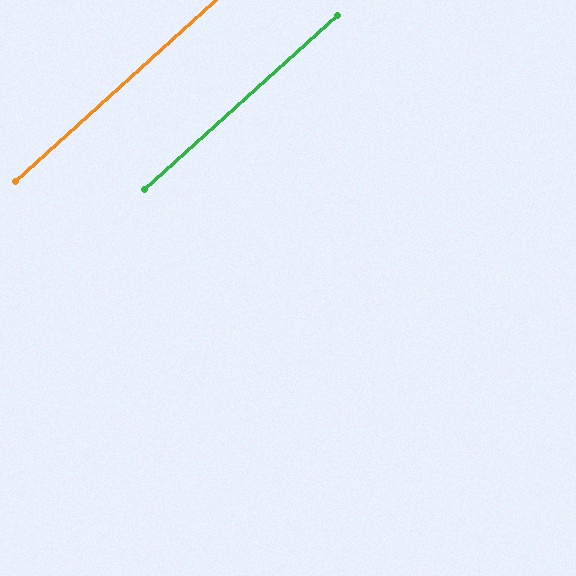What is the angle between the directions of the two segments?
Approximately 0 degrees.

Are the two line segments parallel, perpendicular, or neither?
Parallel — their directions differ by only 0.3°.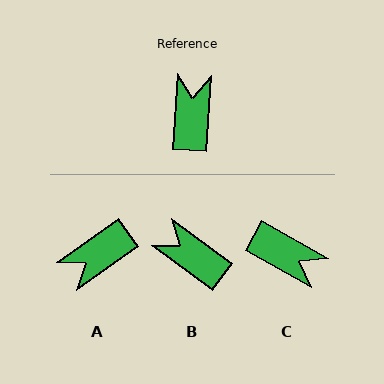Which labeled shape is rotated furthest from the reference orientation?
A, about 129 degrees away.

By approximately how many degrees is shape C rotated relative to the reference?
Approximately 116 degrees clockwise.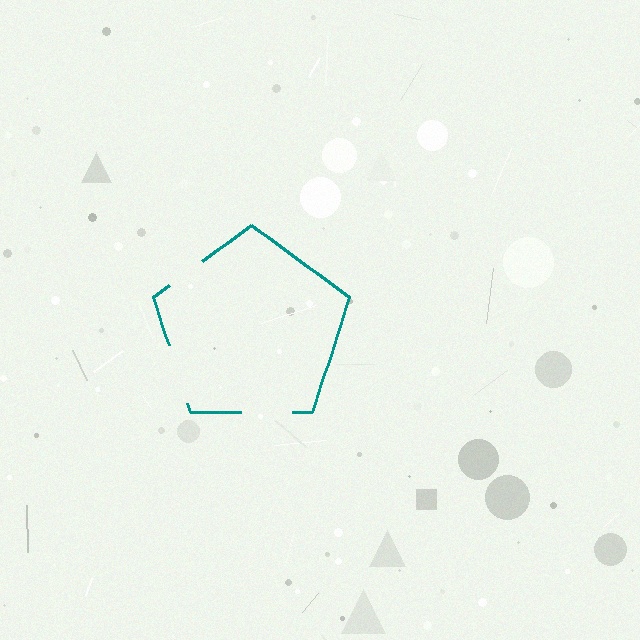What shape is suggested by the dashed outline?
The dashed outline suggests a pentagon.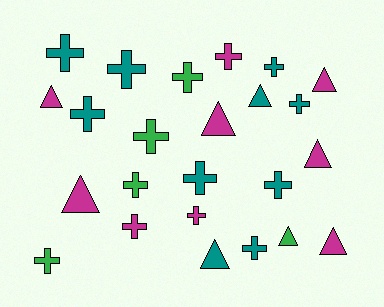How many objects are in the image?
There are 24 objects.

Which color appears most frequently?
Teal, with 10 objects.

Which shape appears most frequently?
Cross, with 15 objects.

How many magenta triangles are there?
There are 6 magenta triangles.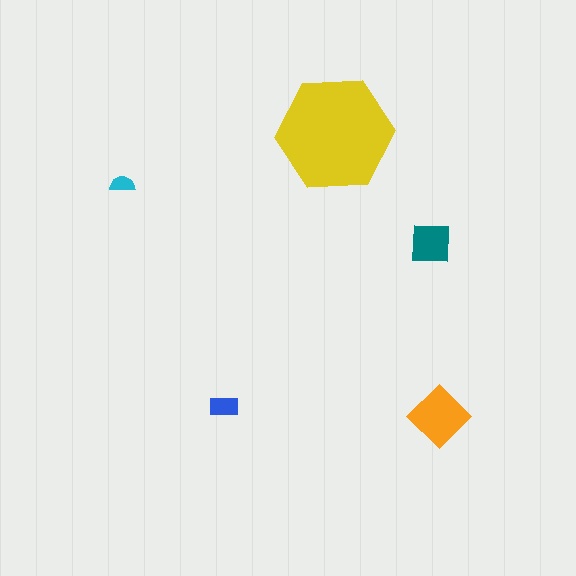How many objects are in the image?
There are 5 objects in the image.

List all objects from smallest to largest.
The cyan semicircle, the blue rectangle, the teal square, the orange diamond, the yellow hexagon.